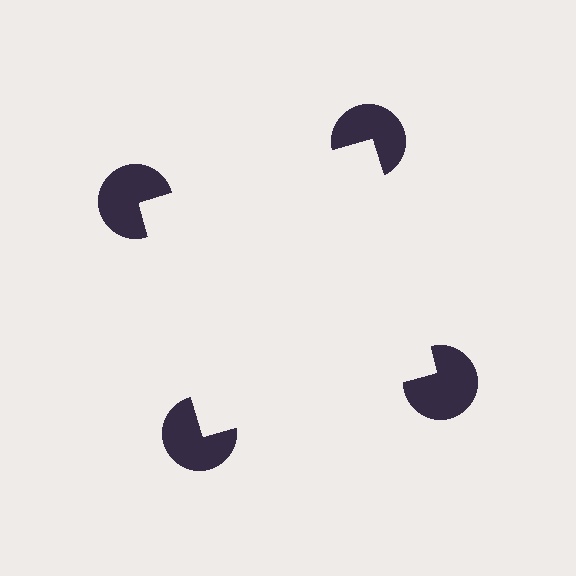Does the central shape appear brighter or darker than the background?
It typically appears slightly brighter than the background, even though no actual brightness change is drawn.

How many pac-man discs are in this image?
There are 4 — one at each vertex of the illusory square.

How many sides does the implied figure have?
4 sides.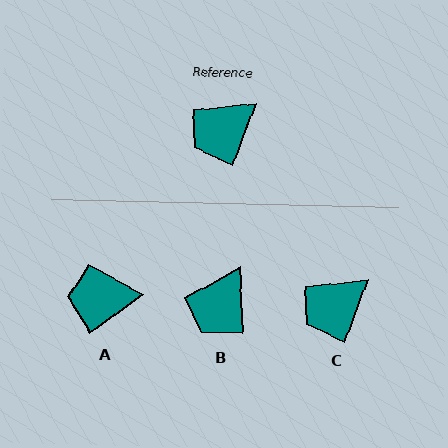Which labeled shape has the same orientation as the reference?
C.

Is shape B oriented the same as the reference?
No, it is off by about 22 degrees.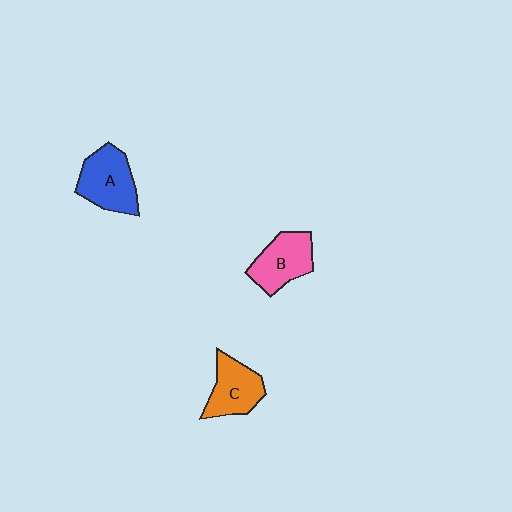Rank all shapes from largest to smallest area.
From largest to smallest: A (blue), B (pink), C (orange).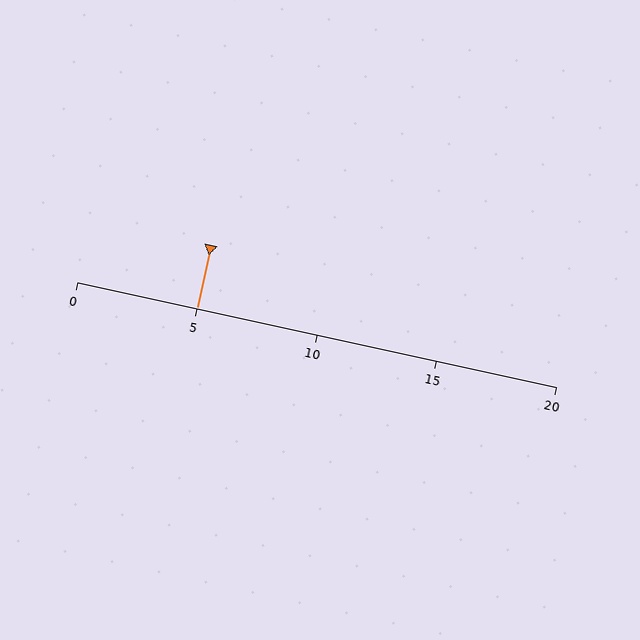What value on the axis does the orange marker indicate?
The marker indicates approximately 5.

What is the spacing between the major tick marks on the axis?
The major ticks are spaced 5 apart.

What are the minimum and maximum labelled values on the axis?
The axis runs from 0 to 20.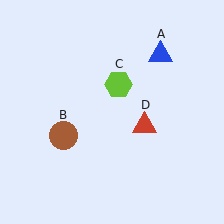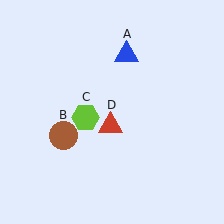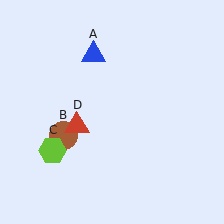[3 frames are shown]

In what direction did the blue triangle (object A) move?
The blue triangle (object A) moved left.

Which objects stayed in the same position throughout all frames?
Brown circle (object B) remained stationary.